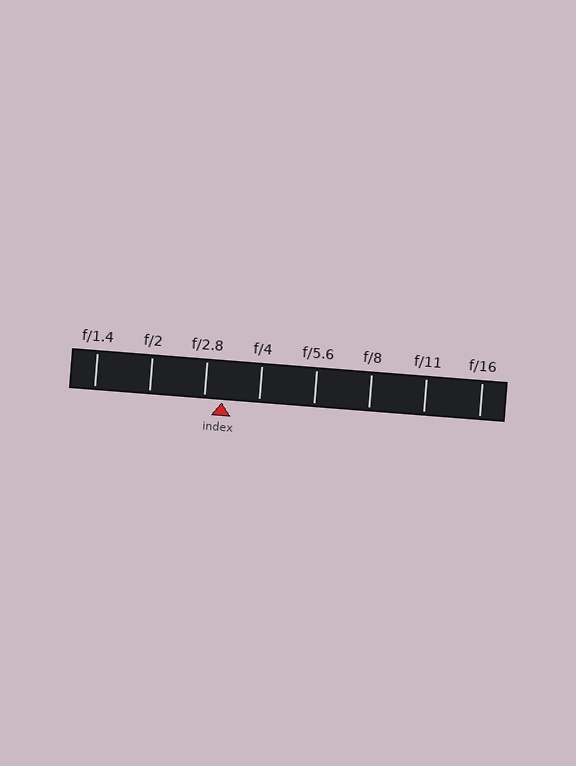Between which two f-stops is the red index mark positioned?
The index mark is between f/2.8 and f/4.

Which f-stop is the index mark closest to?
The index mark is closest to f/2.8.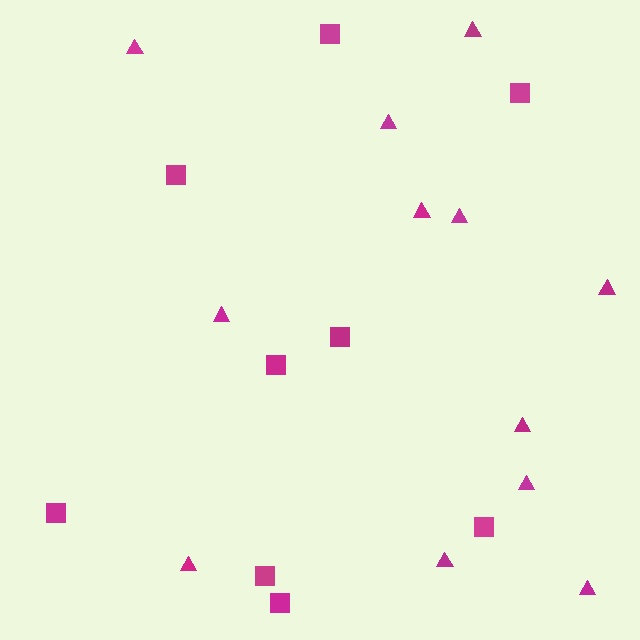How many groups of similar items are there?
There are 2 groups: one group of triangles (12) and one group of squares (9).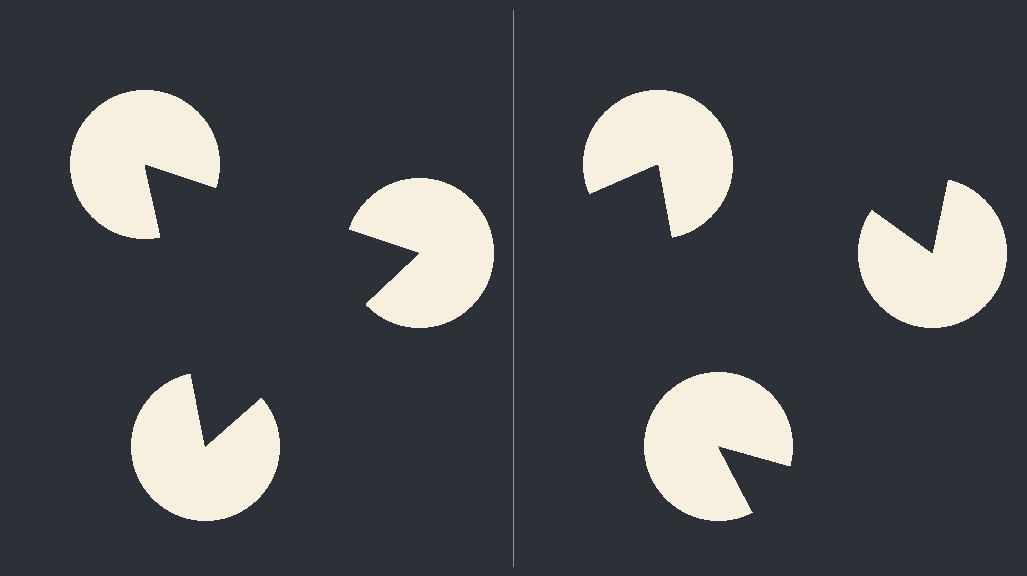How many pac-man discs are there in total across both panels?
6 — 3 on each side.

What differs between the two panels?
The pac-man discs are positioned identically on both sides; only the wedge orientations differ. On the left they align to a triangle; on the right they are misaligned.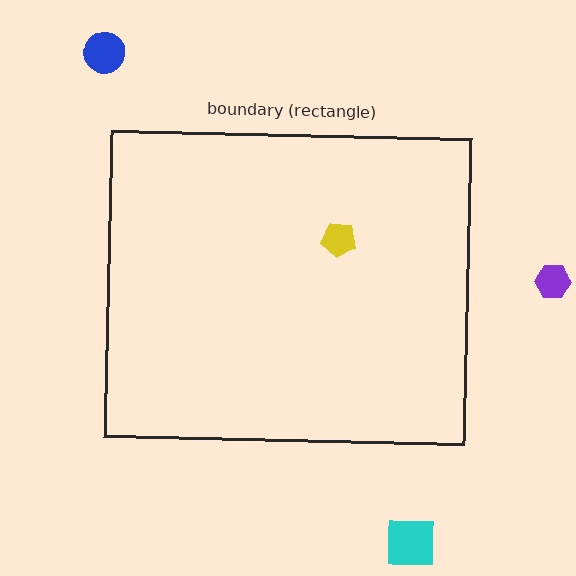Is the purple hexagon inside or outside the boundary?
Outside.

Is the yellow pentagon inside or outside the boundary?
Inside.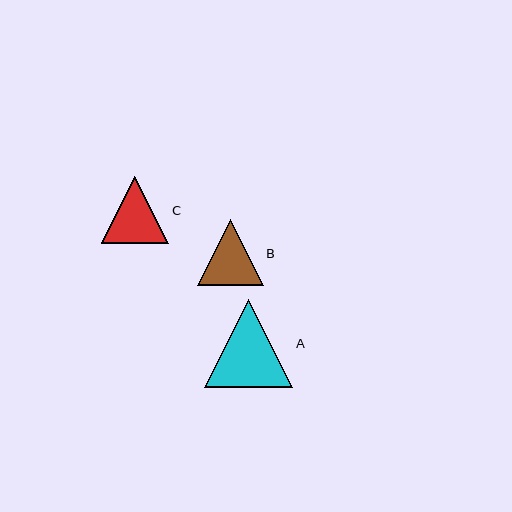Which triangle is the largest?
Triangle A is the largest with a size of approximately 88 pixels.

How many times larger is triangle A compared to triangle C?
Triangle A is approximately 1.3 times the size of triangle C.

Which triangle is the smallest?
Triangle B is the smallest with a size of approximately 65 pixels.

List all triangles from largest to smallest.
From largest to smallest: A, C, B.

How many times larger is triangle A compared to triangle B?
Triangle A is approximately 1.4 times the size of triangle B.